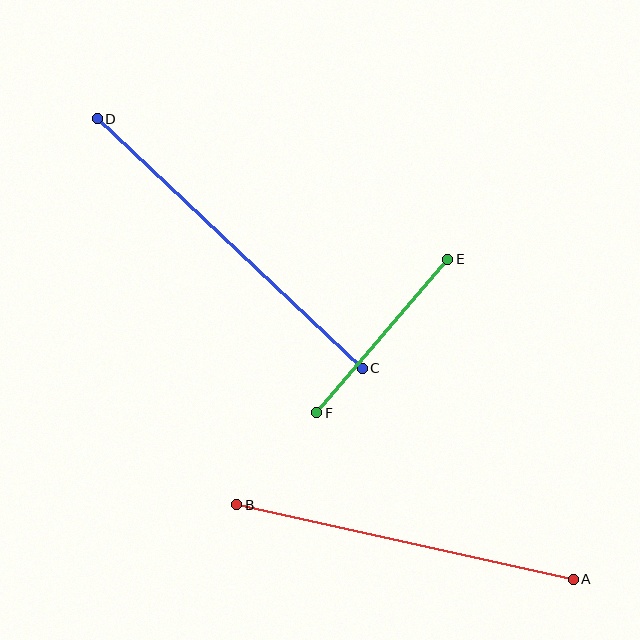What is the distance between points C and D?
The distance is approximately 364 pixels.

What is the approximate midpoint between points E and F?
The midpoint is at approximately (382, 336) pixels.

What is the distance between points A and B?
The distance is approximately 345 pixels.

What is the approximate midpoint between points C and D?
The midpoint is at approximately (230, 244) pixels.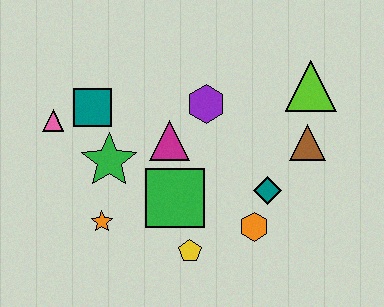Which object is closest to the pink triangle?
The teal square is closest to the pink triangle.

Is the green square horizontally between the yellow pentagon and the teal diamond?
No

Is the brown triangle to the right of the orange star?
Yes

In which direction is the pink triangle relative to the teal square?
The pink triangle is to the left of the teal square.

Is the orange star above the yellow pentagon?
Yes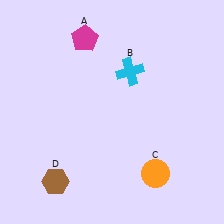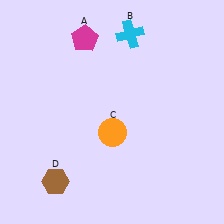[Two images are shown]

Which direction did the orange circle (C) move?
The orange circle (C) moved left.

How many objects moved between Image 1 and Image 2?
2 objects moved between the two images.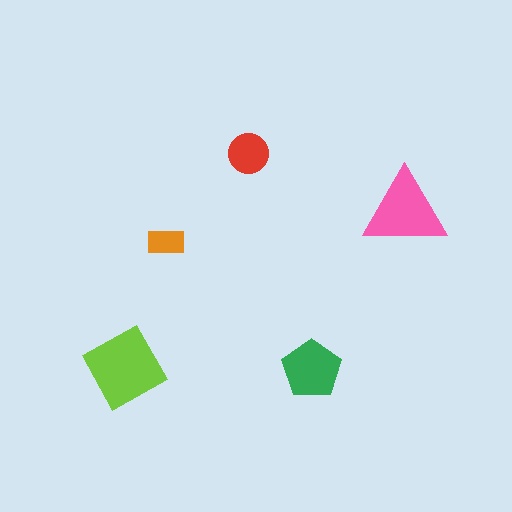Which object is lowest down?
The green pentagon is bottommost.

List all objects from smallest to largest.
The orange rectangle, the red circle, the green pentagon, the pink triangle, the lime square.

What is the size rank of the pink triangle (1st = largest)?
2nd.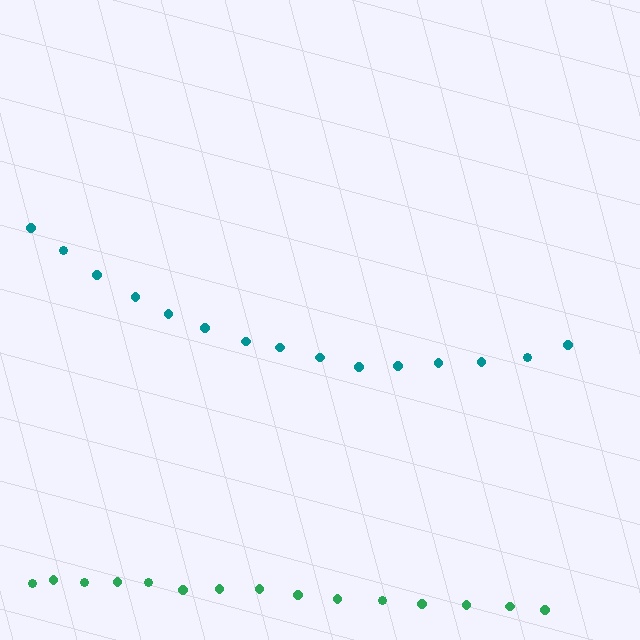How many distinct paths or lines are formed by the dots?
There are 2 distinct paths.